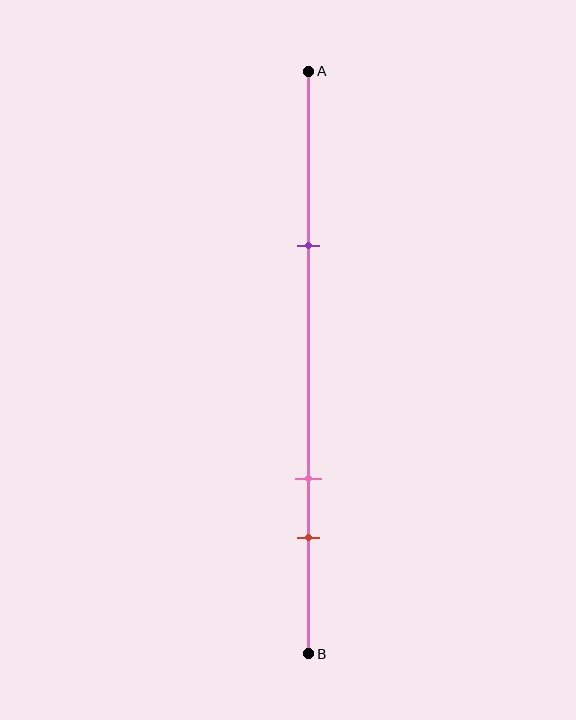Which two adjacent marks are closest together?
The pink and red marks are the closest adjacent pair.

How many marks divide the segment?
There are 3 marks dividing the segment.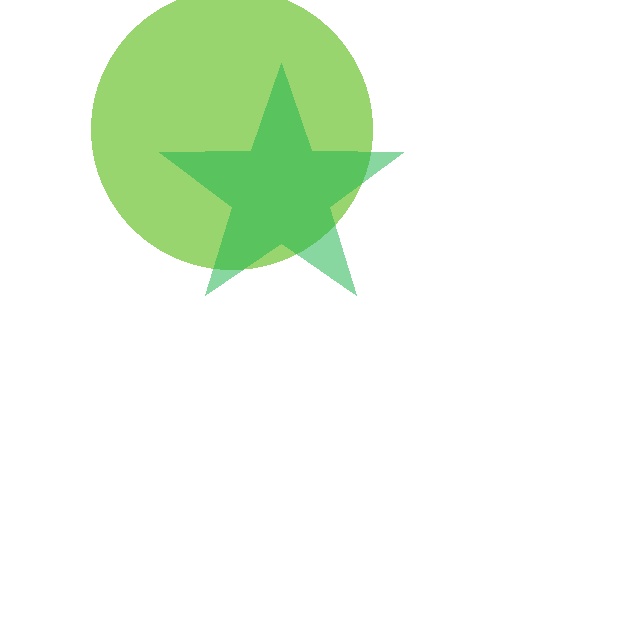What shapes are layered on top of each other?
The layered shapes are: a lime circle, a green star.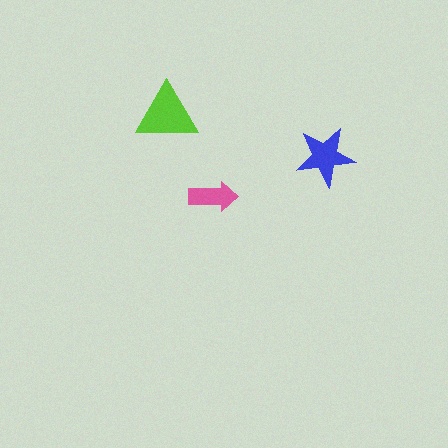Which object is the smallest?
The pink arrow.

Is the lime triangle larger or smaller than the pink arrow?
Larger.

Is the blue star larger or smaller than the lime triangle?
Smaller.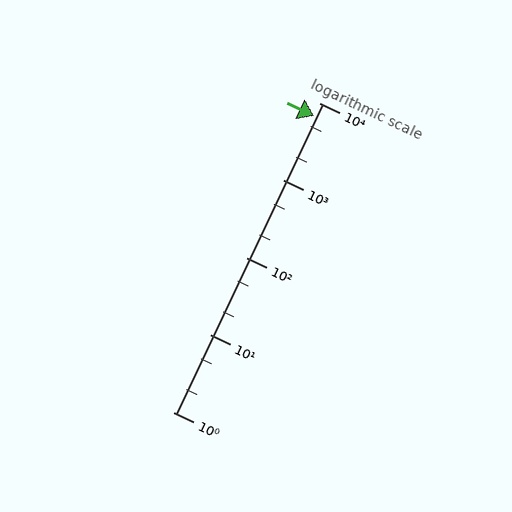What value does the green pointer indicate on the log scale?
The pointer indicates approximately 6700.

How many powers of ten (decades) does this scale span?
The scale spans 4 decades, from 1 to 10000.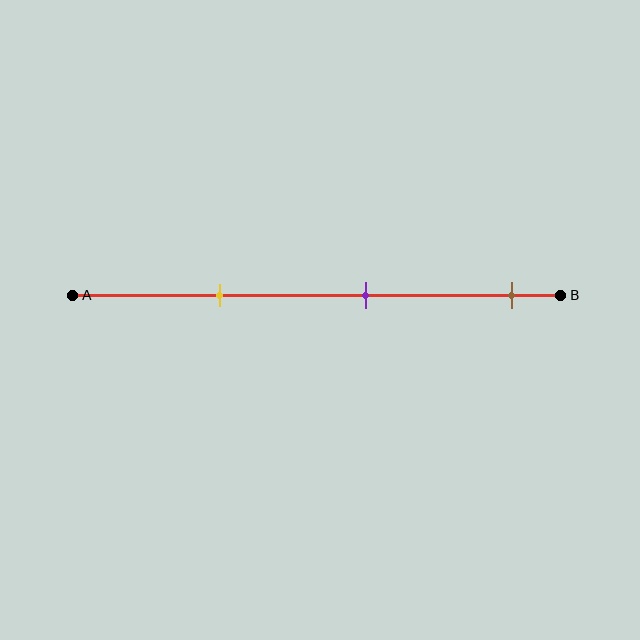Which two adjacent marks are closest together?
The yellow and purple marks are the closest adjacent pair.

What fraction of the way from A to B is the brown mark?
The brown mark is approximately 90% (0.9) of the way from A to B.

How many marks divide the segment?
There are 3 marks dividing the segment.